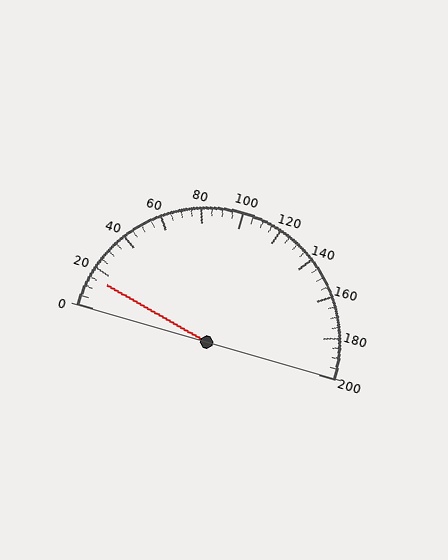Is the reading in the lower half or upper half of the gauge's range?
The reading is in the lower half of the range (0 to 200).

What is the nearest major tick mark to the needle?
The nearest major tick mark is 20.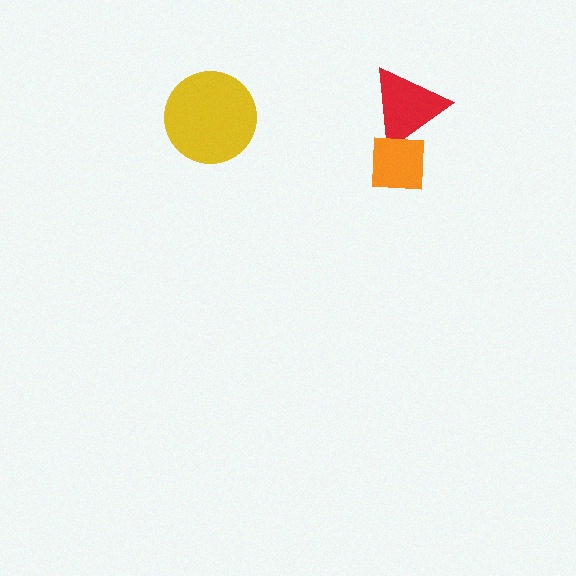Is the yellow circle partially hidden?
No, no other shape covers it.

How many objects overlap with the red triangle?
1 object overlaps with the red triangle.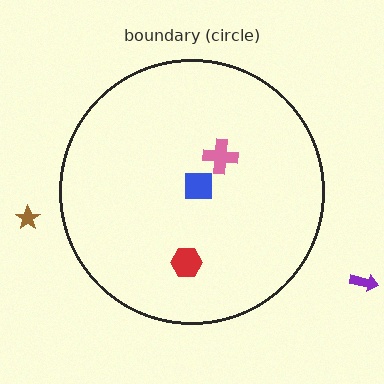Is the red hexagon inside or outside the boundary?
Inside.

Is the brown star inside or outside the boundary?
Outside.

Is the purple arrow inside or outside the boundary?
Outside.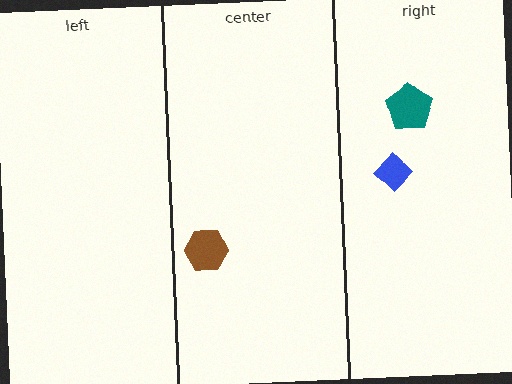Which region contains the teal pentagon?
The right region.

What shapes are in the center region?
The brown hexagon.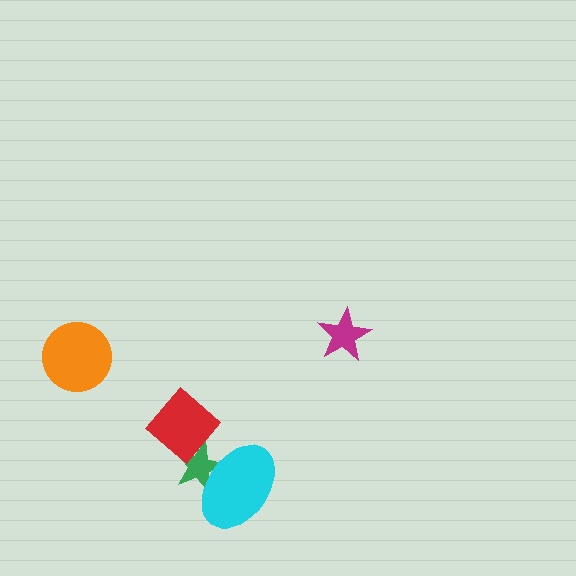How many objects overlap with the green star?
2 objects overlap with the green star.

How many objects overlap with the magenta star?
0 objects overlap with the magenta star.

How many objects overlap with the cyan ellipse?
1 object overlaps with the cyan ellipse.